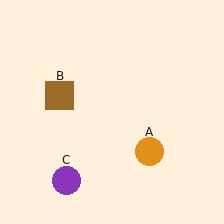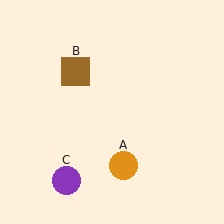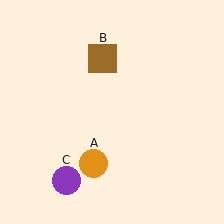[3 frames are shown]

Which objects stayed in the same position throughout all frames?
Purple circle (object C) remained stationary.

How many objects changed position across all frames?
2 objects changed position: orange circle (object A), brown square (object B).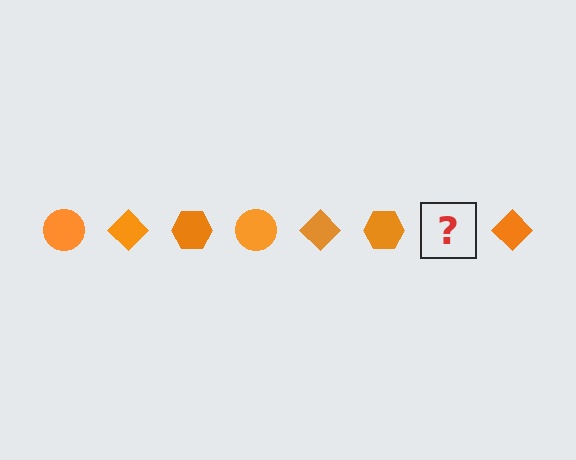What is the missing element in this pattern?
The missing element is an orange circle.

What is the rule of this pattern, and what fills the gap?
The rule is that the pattern cycles through circle, diamond, hexagon shapes in orange. The gap should be filled with an orange circle.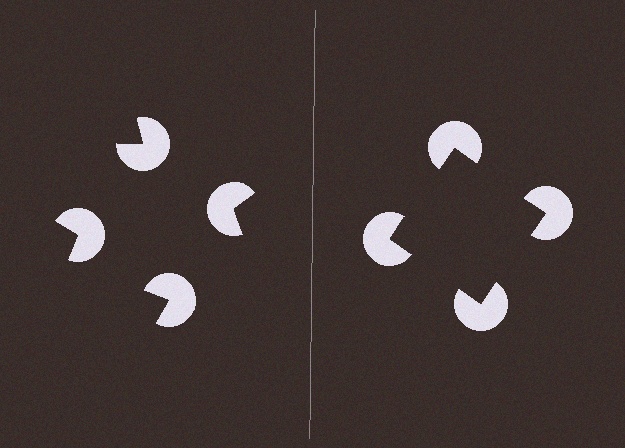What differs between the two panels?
The pac-man discs are positioned identically on both sides; only the wedge orientations differ. On the right they align to a square; on the left they are misaligned.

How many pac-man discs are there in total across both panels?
8 — 4 on each side.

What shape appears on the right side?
An illusory square.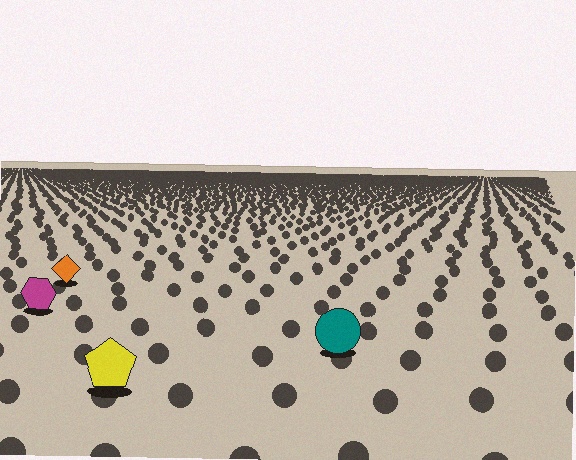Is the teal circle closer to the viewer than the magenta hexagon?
Yes. The teal circle is closer — you can tell from the texture gradient: the ground texture is coarser near it.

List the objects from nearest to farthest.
From nearest to farthest: the yellow pentagon, the teal circle, the magenta hexagon, the orange diamond.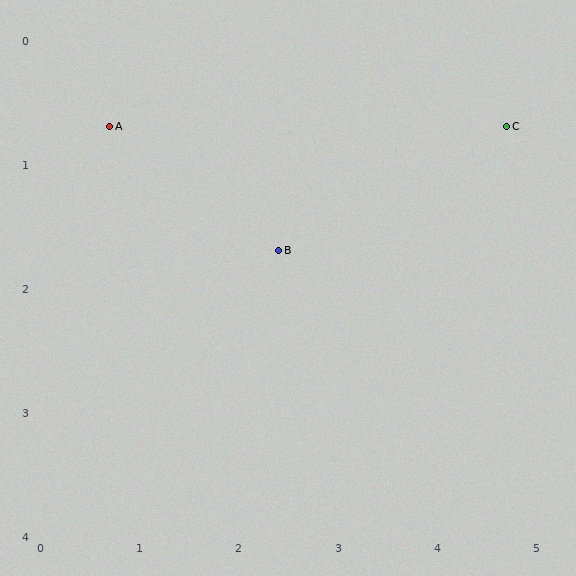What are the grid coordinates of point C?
Point C is at approximately (4.7, 0.7).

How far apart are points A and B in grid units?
Points A and B are about 2.0 grid units apart.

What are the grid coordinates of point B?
Point B is at approximately (2.4, 1.7).